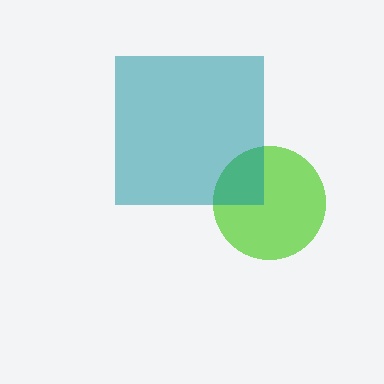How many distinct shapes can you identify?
There are 2 distinct shapes: a lime circle, a teal square.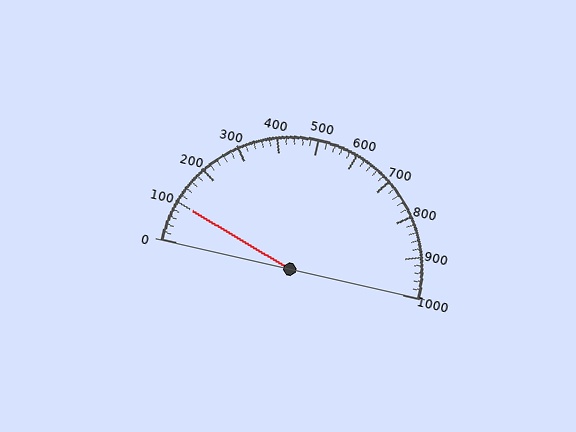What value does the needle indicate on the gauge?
The needle indicates approximately 100.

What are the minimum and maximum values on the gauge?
The gauge ranges from 0 to 1000.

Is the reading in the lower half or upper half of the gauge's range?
The reading is in the lower half of the range (0 to 1000).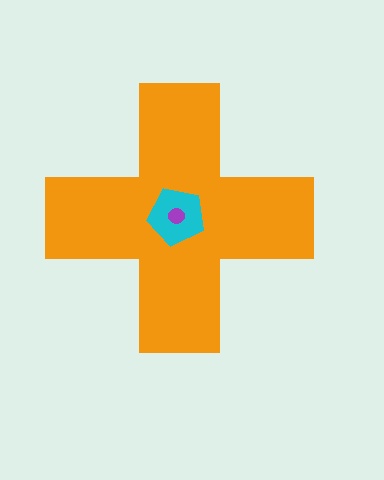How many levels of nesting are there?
3.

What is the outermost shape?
The orange cross.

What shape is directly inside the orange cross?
The cyan pentagon.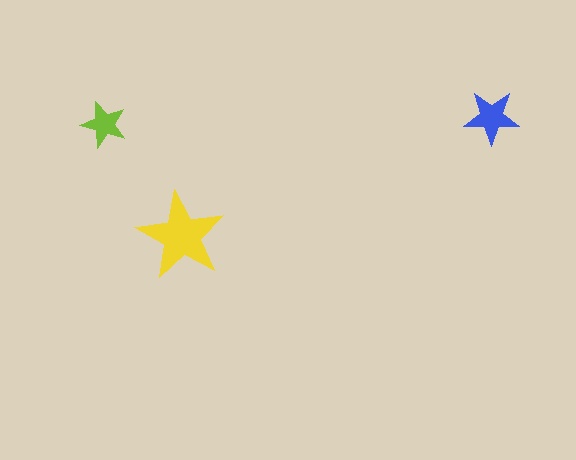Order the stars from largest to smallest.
the yellow one, the blue one, the lime one.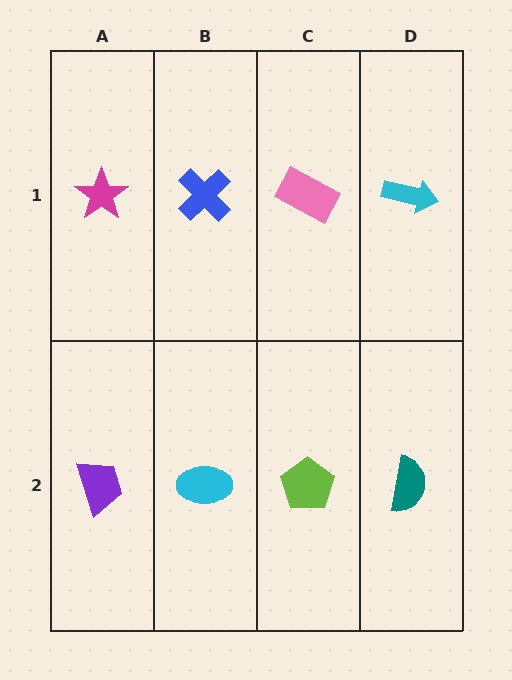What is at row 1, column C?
A pink rectangle.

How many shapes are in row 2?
4 shapes.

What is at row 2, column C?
A lime pentagon.